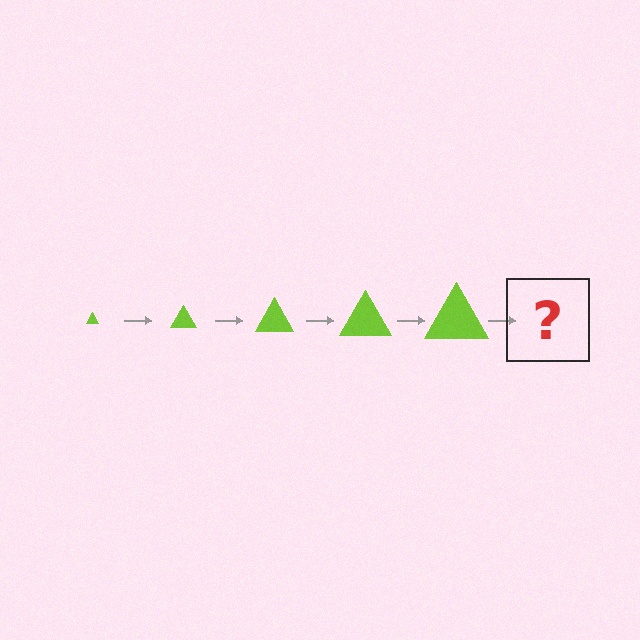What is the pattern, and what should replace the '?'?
The pattern is that the triangle gets progressively larger each step. The '?' should be a lime triangle, larger than the previous one.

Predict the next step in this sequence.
The next step is a lime triangle, larger than the previous one.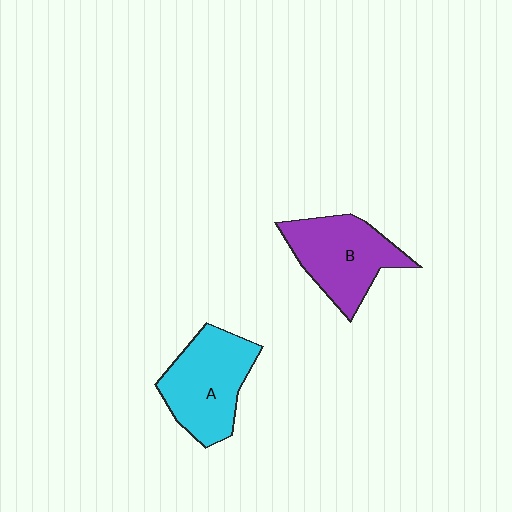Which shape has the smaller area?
Shape B (purple).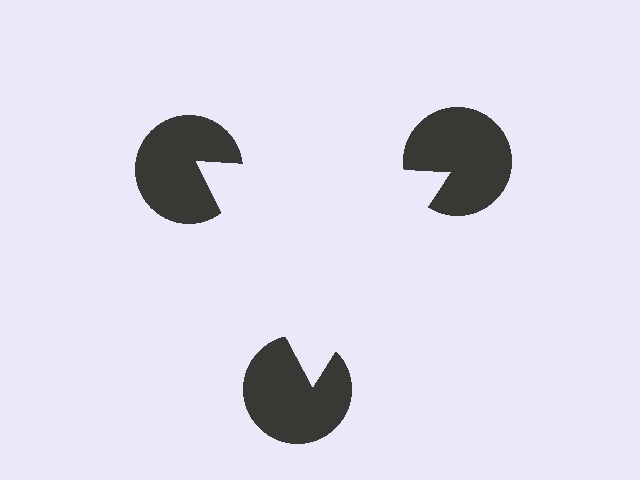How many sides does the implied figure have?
3 sides.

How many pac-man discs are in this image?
There are 3 — one at each vertex of the illusory triangle.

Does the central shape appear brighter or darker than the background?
It typically appears slightly brighter than the background, even though no actual brightness change is drawn.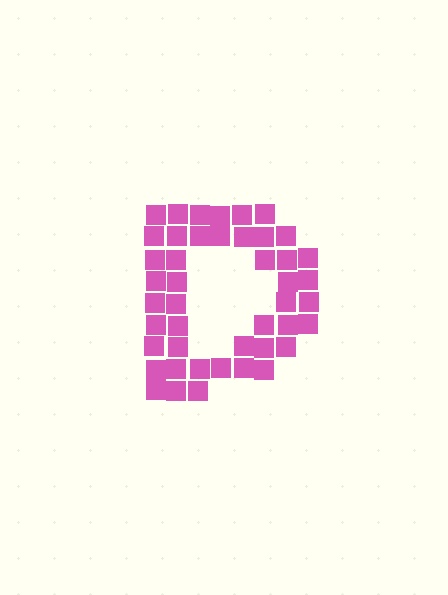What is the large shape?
The large shape is the letter D.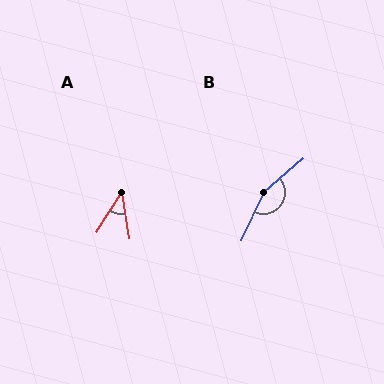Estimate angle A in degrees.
Approximately 42 degrees.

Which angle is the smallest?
A, at approximately 42 degrees.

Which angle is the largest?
B, at approximately 155 degrees.